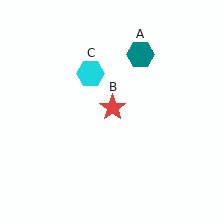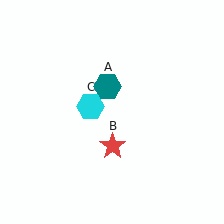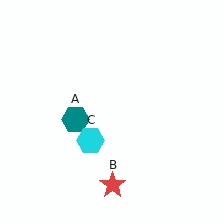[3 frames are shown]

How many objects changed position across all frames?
3 objects changed position: teal hexagon (object A), red star (object B), cyan hexagon (object C).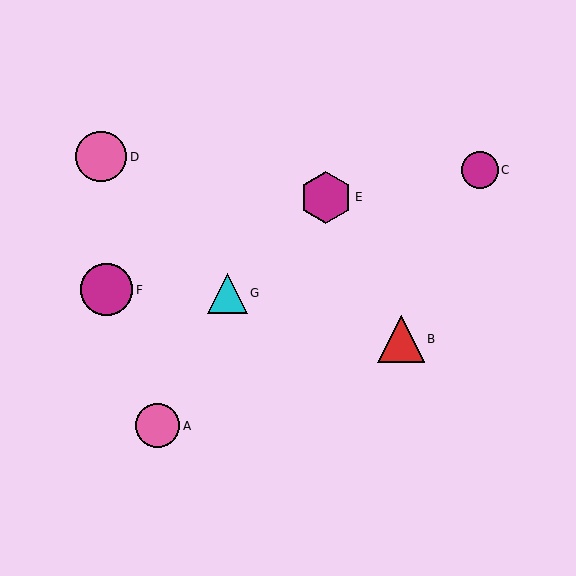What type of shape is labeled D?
Shape D is a pink circle.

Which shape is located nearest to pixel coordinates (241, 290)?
The cyan triangle (labeled G) at (227, 293) is nearest to that location.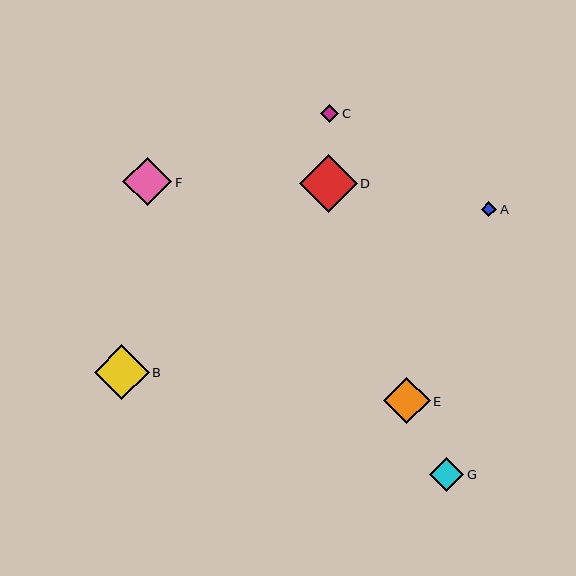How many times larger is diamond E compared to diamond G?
Diamond E is approximately 1.4 times the size of diamond G.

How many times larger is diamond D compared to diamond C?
Diamond D is approximately 3.2 times the size of diamond C.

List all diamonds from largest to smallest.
From largest to smallest: D, B, F, E, G, C, A.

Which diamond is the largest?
Diamond D is the largest with a size of approximately 58 pixels.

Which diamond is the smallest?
Diamond A is the smallest with a size of approximately 15 pixels.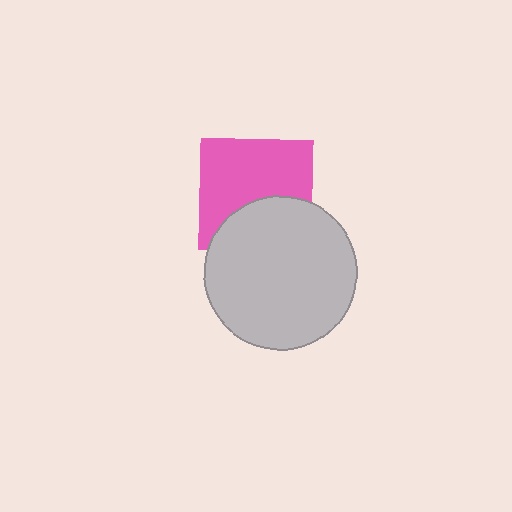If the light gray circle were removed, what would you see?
You would see the complete pink square.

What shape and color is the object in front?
The object in front is a light gray circle.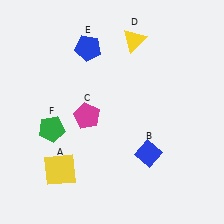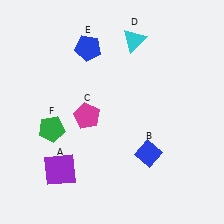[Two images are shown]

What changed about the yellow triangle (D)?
In Image 1, D is yellow. In Image 2, it changed to cyan.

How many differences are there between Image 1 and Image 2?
There are 2 differences between the two images.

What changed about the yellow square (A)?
In Image 1, A is yellow. In Image 2, it changed to purple.